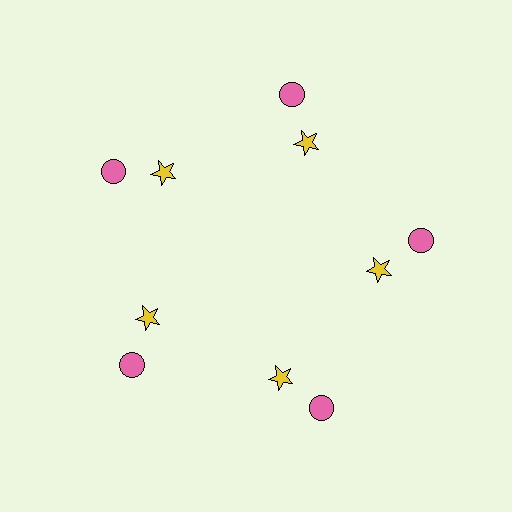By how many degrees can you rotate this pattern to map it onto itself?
The pattern maps onto itself every 72 degrees of rotation.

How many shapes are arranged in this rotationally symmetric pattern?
There are 10 shapes, arranged in 5 groups of 2.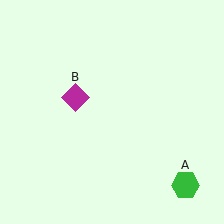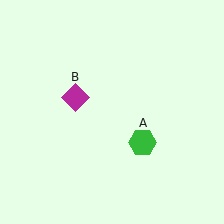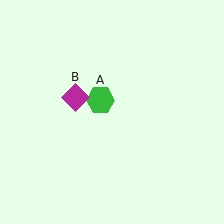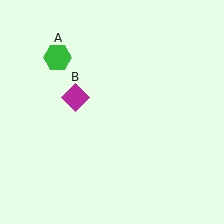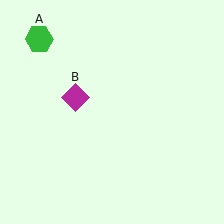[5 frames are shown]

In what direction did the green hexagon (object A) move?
The green hexagon (object A) moved up and to the left.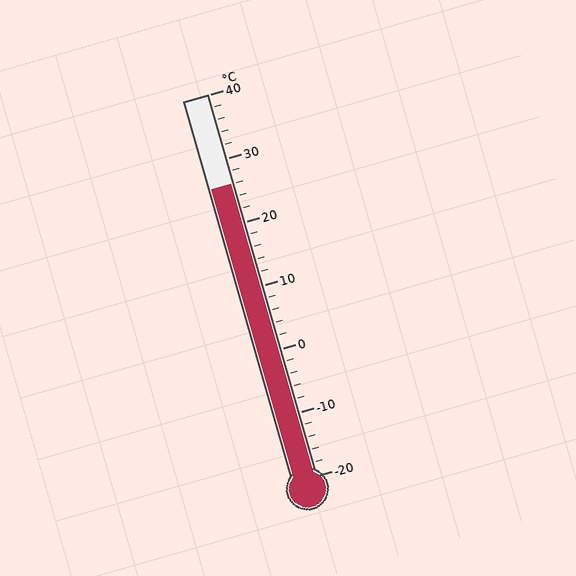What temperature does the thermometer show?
The thermometer shows approximately 26°C.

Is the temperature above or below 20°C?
The temperature is above 20°C.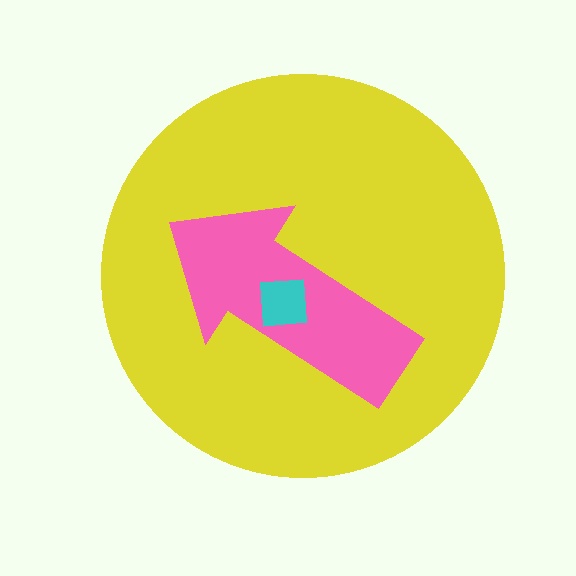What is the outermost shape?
The yellow circle.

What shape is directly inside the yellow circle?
The pink arrow.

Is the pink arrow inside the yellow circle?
Yes.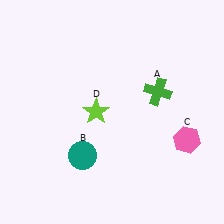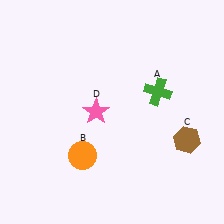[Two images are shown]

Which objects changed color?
B changed from teal to orange. C changed from pink to brown. D changed from lime to pink.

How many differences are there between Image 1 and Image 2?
There are 3 differences between the two images.